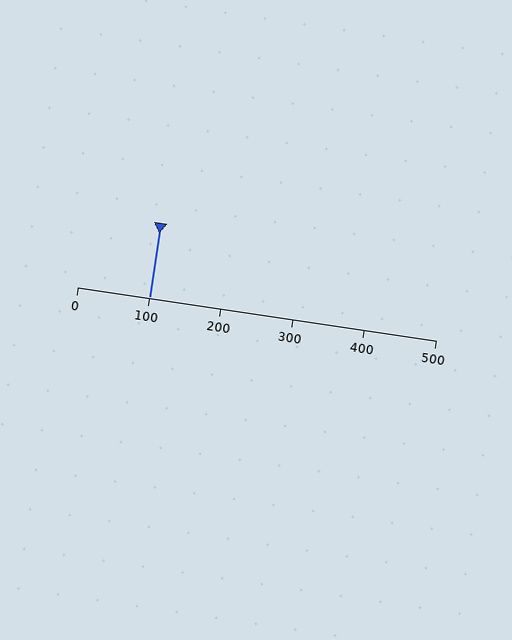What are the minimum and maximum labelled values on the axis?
The axis runs from 0 to 500.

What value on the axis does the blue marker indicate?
The marker indicates approximately 100.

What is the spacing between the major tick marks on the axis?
The major ticks are spaced 100 apart.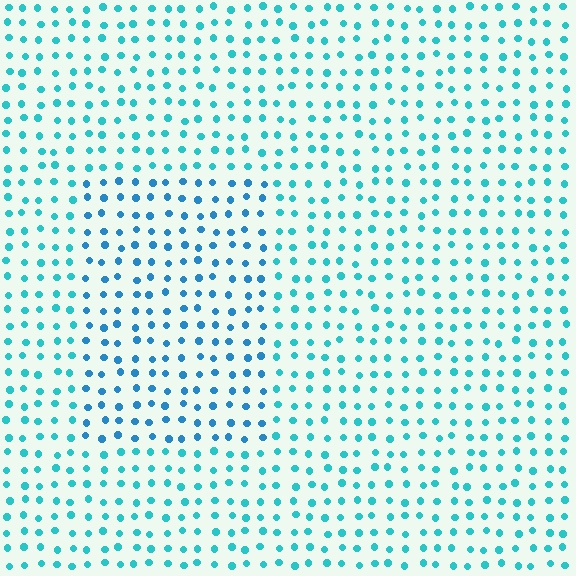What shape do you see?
I see a rectangle.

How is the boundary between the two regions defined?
The boundary is defined purely by a slight shift in hue (about 24 degrees). Spacing, size, and orientation are identical on both sides.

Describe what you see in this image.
The image is filled with small cyan elements in a uniform arrangement. A rectangle-shaped region is visible where the elements are tinted to a slightly different hue, forming a subtle color boundary.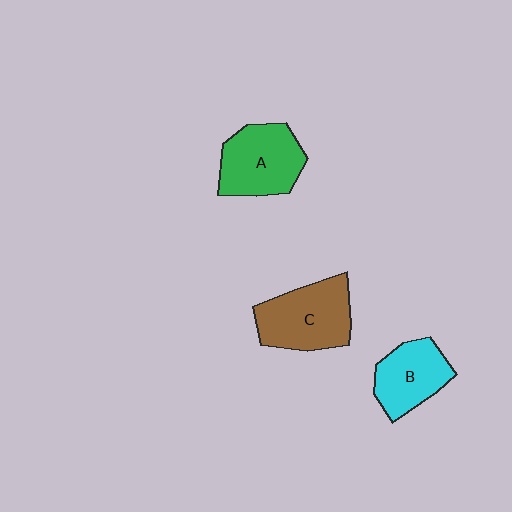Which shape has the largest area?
Shape C (brown).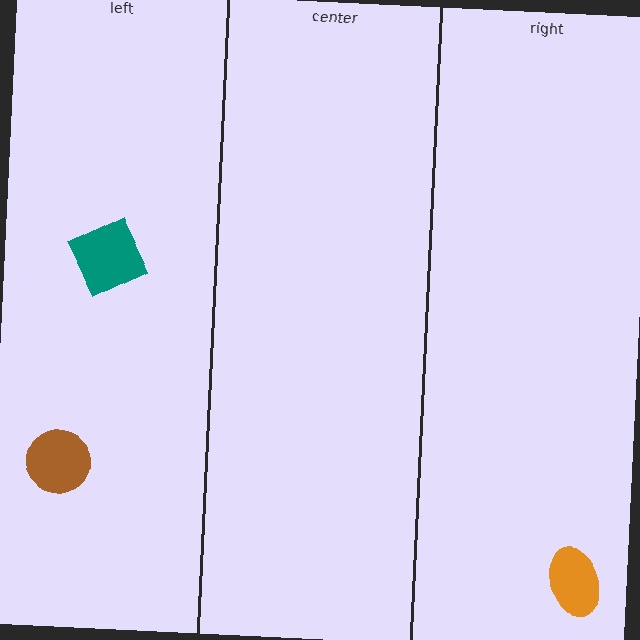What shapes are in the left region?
The brown circle, the teal square.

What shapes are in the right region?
The orange ellipse.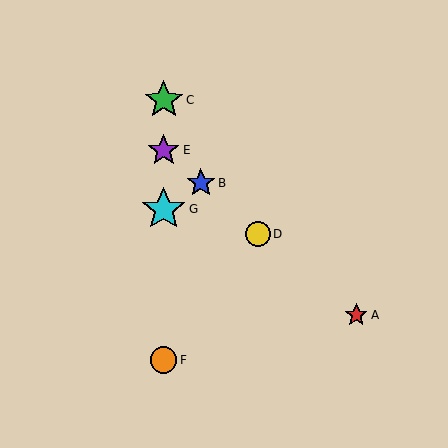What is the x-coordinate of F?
Object F is at x≈164.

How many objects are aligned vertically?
4 objects (C, E, F, G) are aligned vertically.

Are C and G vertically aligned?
Yes, both are at x≈164.